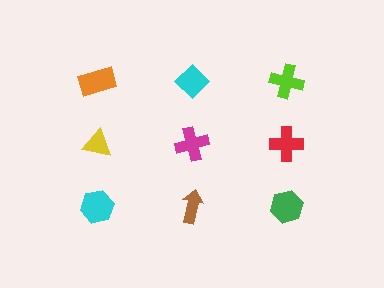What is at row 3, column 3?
A green hexagon.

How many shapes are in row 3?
3 shapes.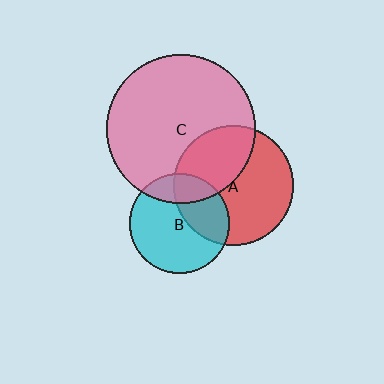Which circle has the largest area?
Circle C (pink).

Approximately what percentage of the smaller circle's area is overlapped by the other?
Approximately 40%.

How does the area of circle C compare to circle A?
Approximately 1.5 times.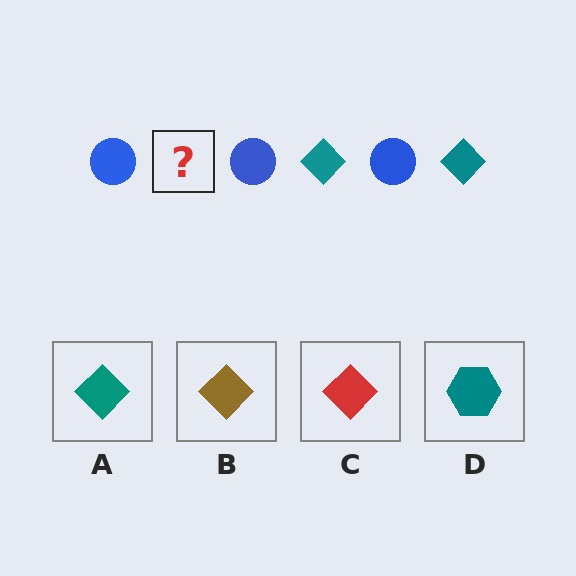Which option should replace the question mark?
Option A.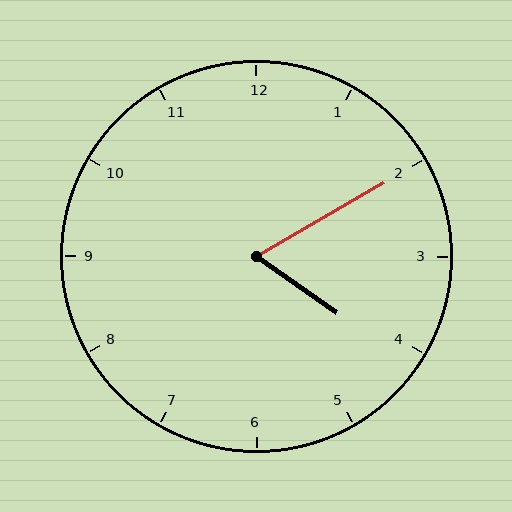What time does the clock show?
4:10.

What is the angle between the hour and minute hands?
Approximately 65 degrees.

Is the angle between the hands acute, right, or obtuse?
It is acute.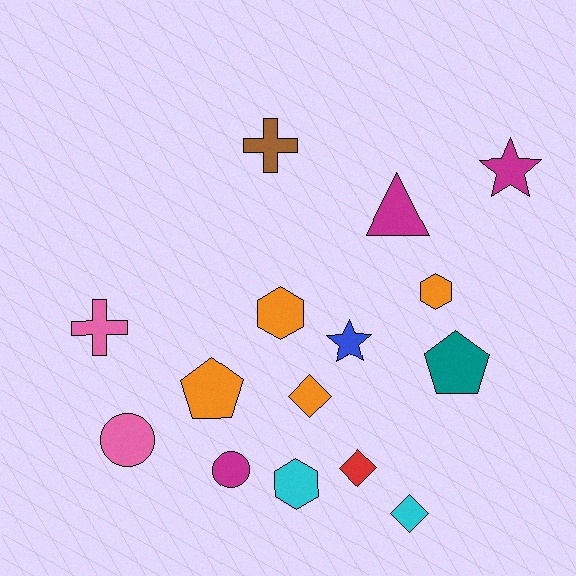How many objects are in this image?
There are 15 objects.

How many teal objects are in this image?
There is 1 teal object.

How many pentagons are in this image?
There are 2 pentagons.